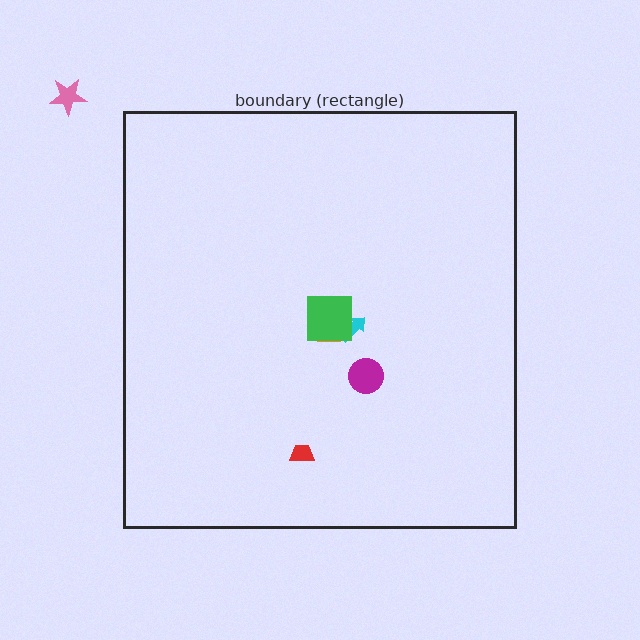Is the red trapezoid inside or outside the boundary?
Inside.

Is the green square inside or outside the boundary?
Inside.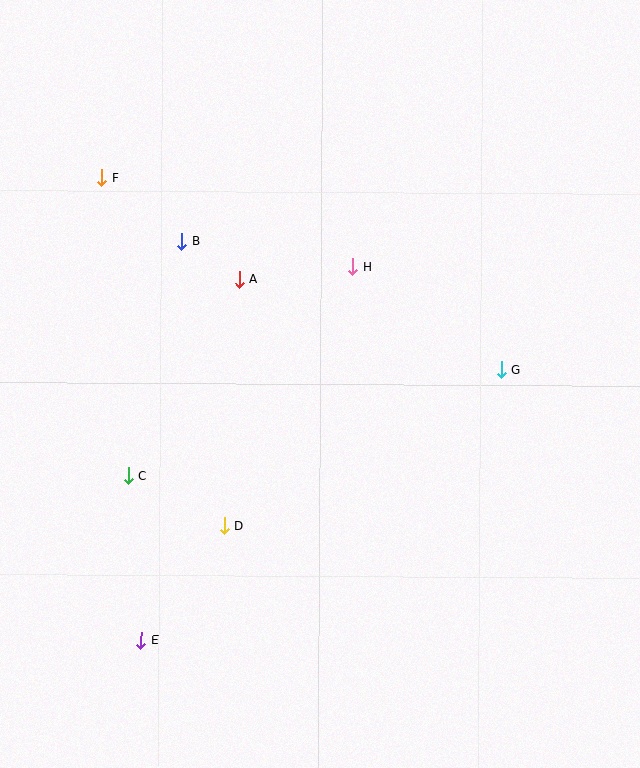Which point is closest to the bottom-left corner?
Point E is closest to the bottom-left corner.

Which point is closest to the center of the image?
Point H at (352, 267) is closest to the center.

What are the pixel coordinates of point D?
Point D is at (225, 526).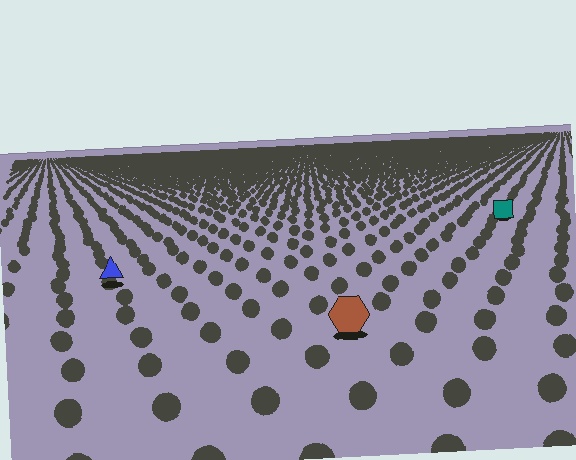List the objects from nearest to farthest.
From nearest to farthest: the brown hexagon, the blue triangle, the teal square.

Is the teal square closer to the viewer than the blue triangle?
No. The blue triangle is closer — you can tell from the texture gradient: the ground texture is coarser near it.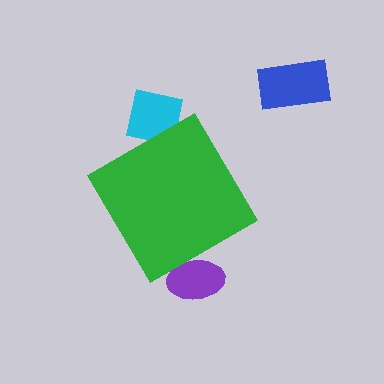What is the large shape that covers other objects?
A green diamond.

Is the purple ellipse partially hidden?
Yes, the purple ellipse is partially hidden behind the green diamond.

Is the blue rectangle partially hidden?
No, the blue rectangle is fully visible.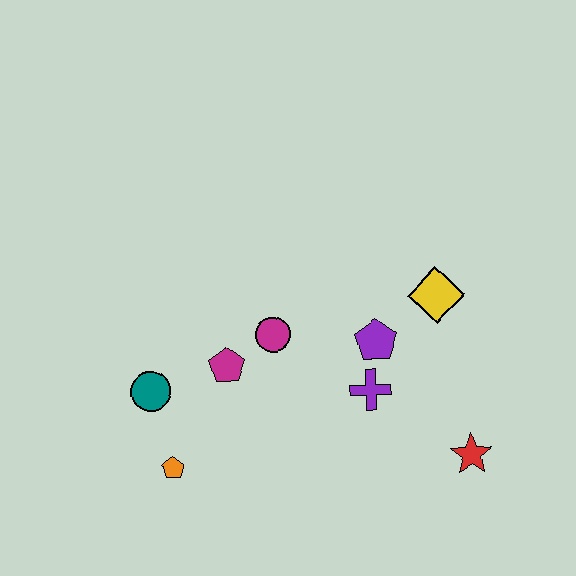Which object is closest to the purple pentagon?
The purple cross is closest to the purple pentagon.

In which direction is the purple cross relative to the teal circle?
The purple cross is to the right of the teal circle.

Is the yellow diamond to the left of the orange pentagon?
No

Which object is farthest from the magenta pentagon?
The red star is farthest from the magenta pentagon.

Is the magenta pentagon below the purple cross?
No